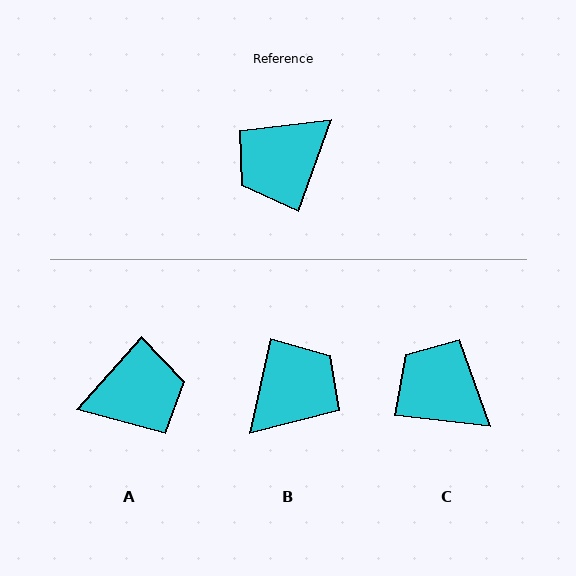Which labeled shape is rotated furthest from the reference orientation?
B, about 172 degrees away.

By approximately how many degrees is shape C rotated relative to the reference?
Approximately 77 degrees clockwise.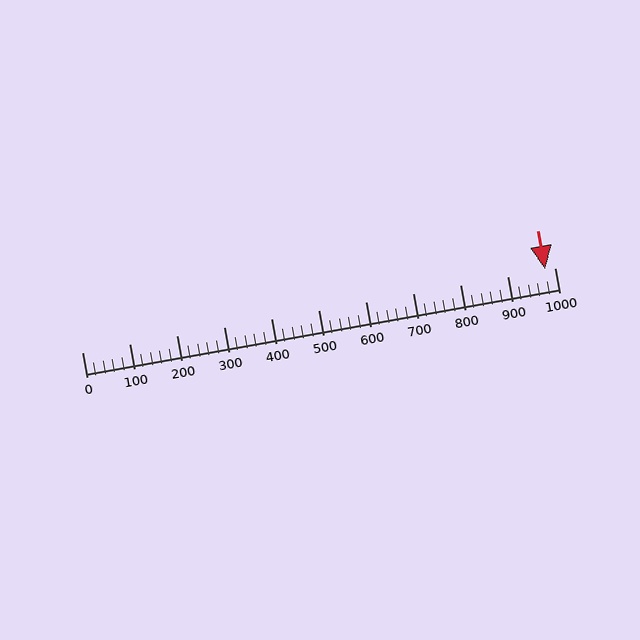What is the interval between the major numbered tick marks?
The major tick marks are spaced 100 units apart.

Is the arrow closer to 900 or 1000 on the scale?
The arrow is closer to 1000.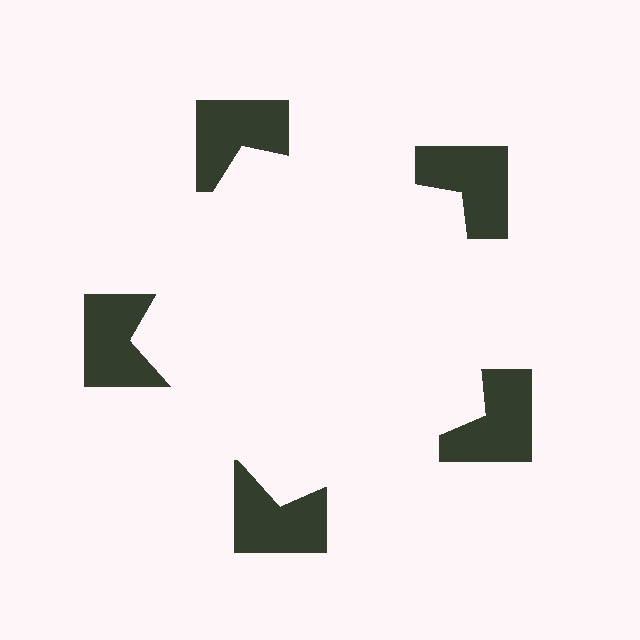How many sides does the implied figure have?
5 sides.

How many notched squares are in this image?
There are 5 — one at each vertex of the illusory pentagon.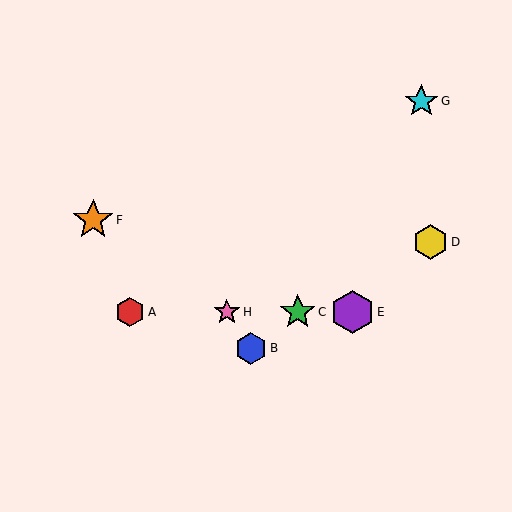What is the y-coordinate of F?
Object F is at y≈220.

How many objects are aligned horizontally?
4 objects (A, C, E, H) are aligned horizontally.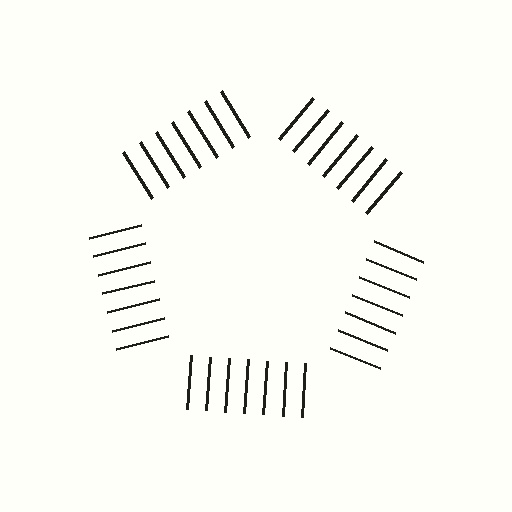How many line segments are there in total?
35 — 7 along each of the 5 edges.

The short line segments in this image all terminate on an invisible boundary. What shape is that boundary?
An illusory pentagon — the line segments terminate on its edges but no continuous stroke is drawn.